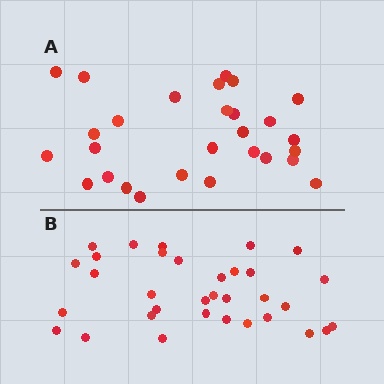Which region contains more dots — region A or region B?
Region B (the bottom region) has more dots.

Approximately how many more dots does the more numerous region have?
Region B has about 5 more dots than region A.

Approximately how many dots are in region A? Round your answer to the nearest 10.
About 30 dots. (The exact count is 28, which rounds to 30.)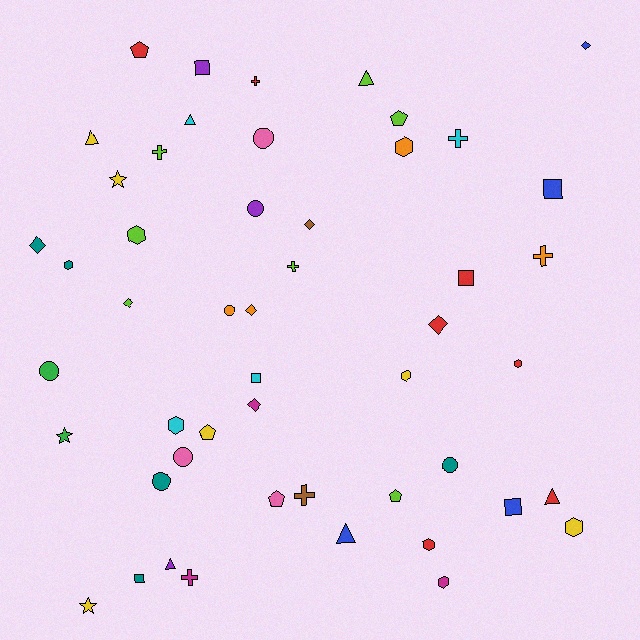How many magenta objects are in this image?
There are 3 magenta objects.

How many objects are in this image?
There are 50 objects.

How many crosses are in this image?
There are 7 crosses.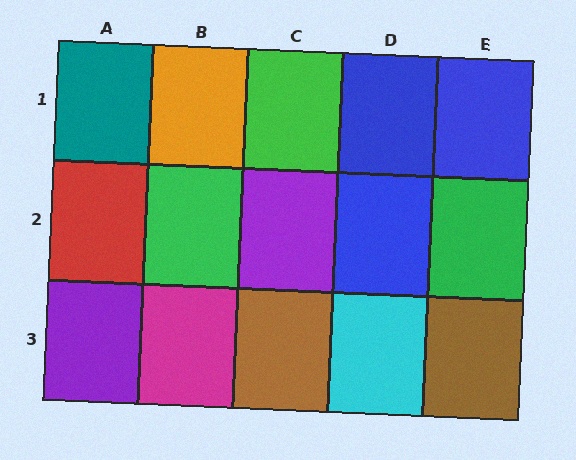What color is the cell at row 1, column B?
Orange.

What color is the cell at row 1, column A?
Teal.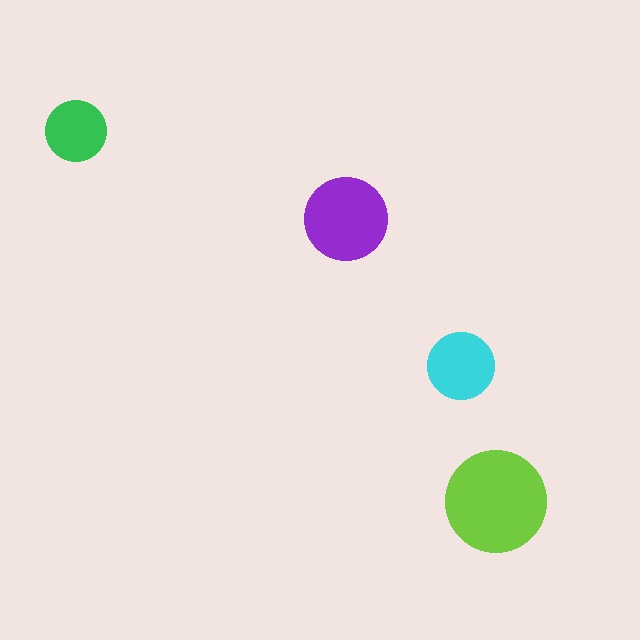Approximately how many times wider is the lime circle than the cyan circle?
About 1.5 times wider.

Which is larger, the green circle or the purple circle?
The purple one.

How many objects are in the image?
There are 4 objects in the image.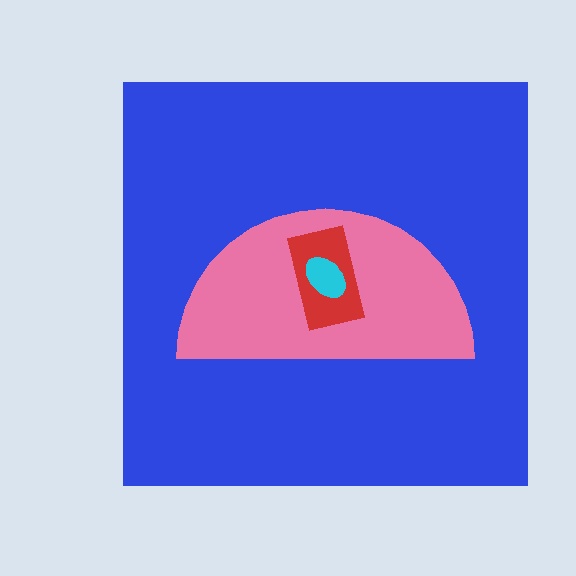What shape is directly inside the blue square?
The pink semicircle.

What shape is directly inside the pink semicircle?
The red rectangle.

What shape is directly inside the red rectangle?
The cyan ellipse.